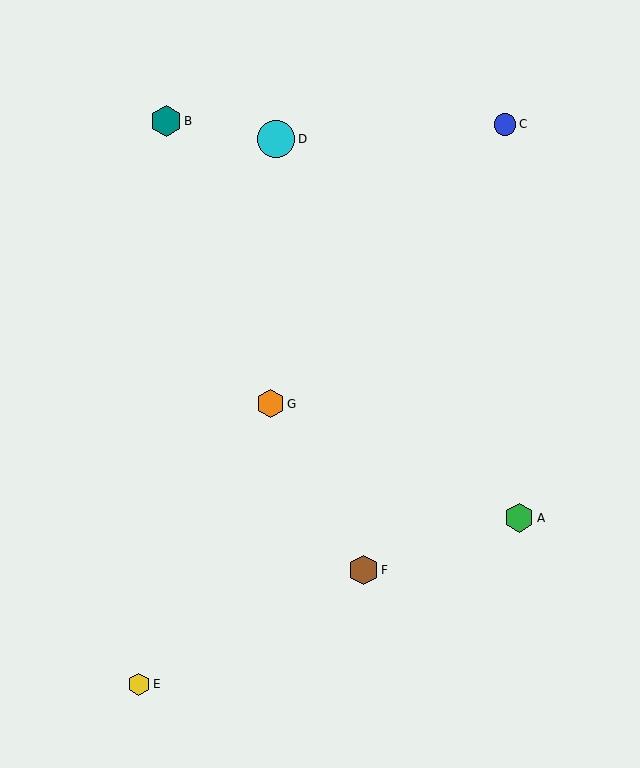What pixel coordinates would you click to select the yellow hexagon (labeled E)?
Click at (139, 684) to select the yellow hexagon E.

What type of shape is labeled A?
Shape A is a green hexagon.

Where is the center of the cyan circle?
The center of the cyan circle is at (276, 139).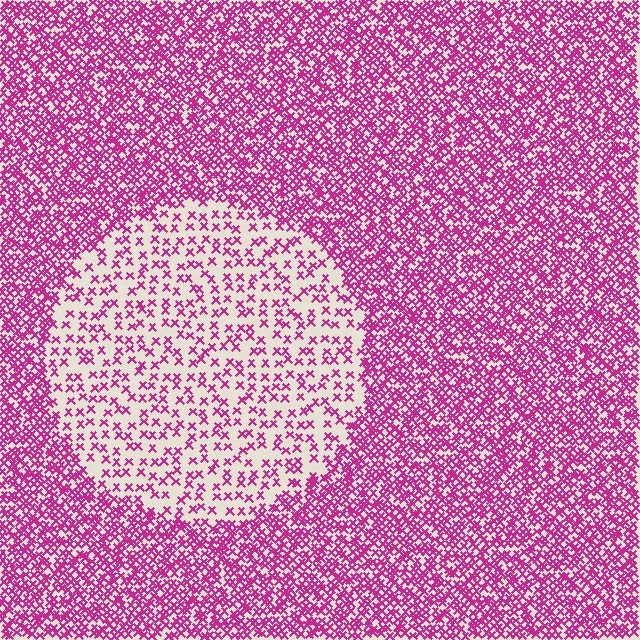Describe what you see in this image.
The image contains small magenta elements arranged at two different densities. A circle-shaped region is visible where the elements are less densely packed than the surrounding area.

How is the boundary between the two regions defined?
The boundary is defined by a change in element density (approximately 2.7x ratio). All elements are the same color, size, and shape.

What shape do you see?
I see a circle.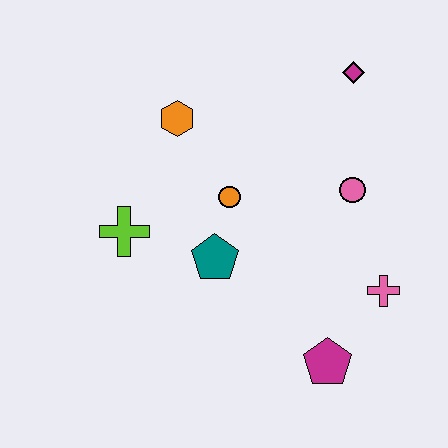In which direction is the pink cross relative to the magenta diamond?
The pink cross is below the magenta diamond.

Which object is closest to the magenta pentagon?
The pink cross is closest to the magenta pentagon.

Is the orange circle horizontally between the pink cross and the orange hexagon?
Yes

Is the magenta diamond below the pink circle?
No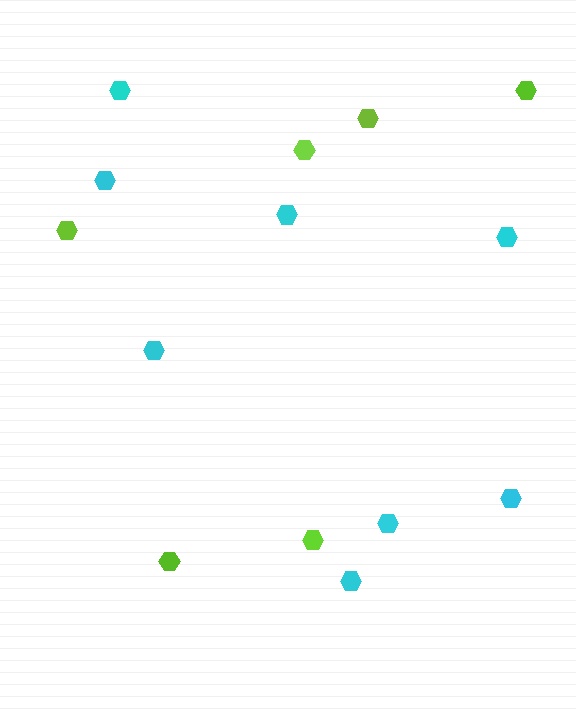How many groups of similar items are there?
There are 2 groups: one group of lime hexagons (6) and one group of cyan hexagons (8).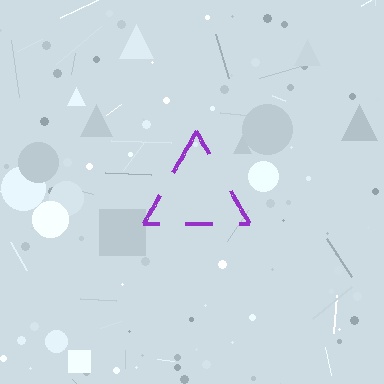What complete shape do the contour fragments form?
The contour fragments form a triangle.